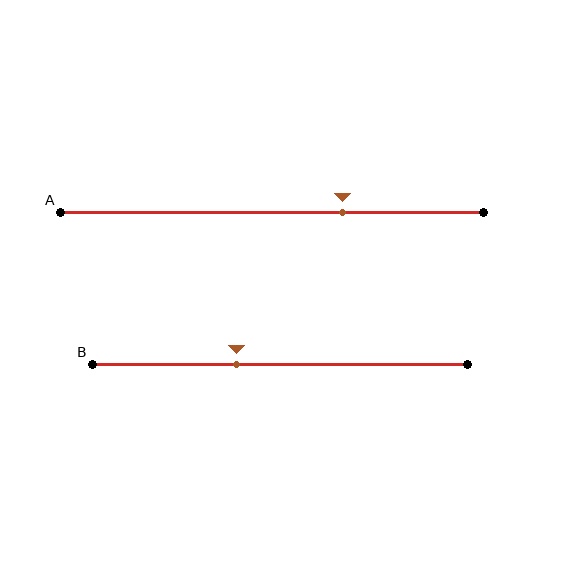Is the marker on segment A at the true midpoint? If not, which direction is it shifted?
No, the marker on segment A is shifted to the right by about 17% of the segment length.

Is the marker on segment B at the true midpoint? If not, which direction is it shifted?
No, the marker on segment B is shifted to the left by about 12% of the segment length.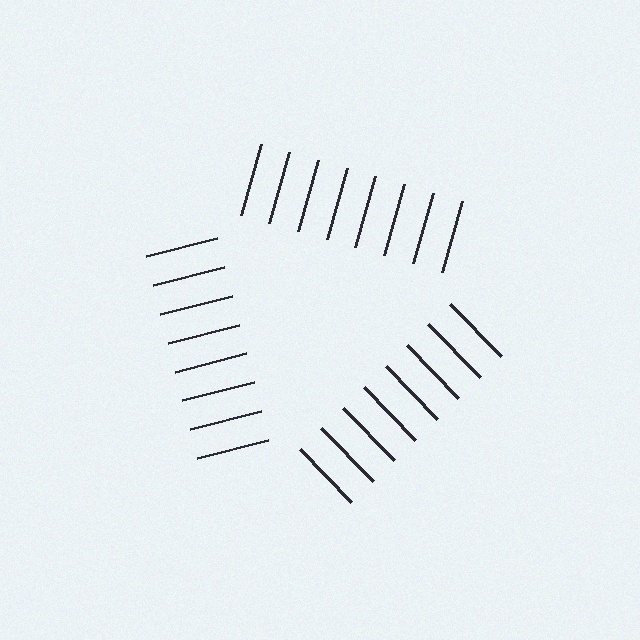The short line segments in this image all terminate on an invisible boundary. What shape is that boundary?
An illusory triangle — the line segments terminate on its edges but no continuous stroke is drawn.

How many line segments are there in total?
24 — 8 along each of the 3 edges.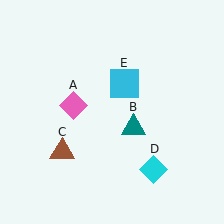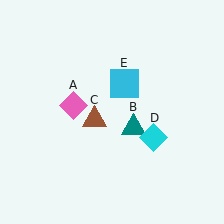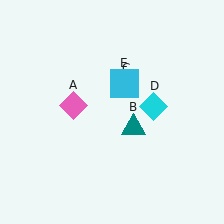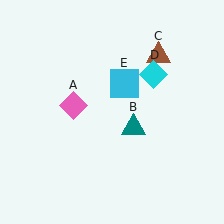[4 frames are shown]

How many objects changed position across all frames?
2 objects changed position: brown triangle (object C), cyan diamond (object D).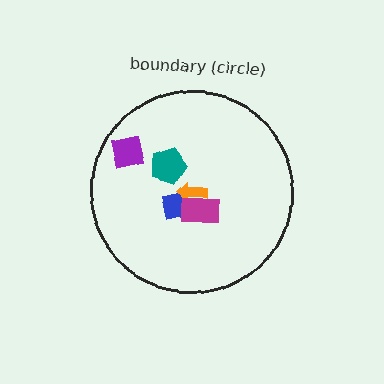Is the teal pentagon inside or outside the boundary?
Inside.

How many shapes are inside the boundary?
5 inside, 0 outside.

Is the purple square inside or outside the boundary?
Inside.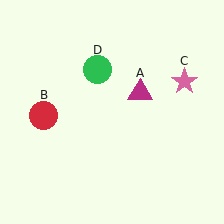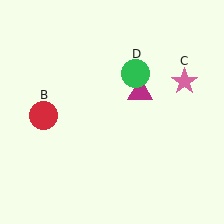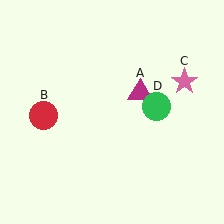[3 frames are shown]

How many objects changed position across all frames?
1 object changed position: green circle (object D).